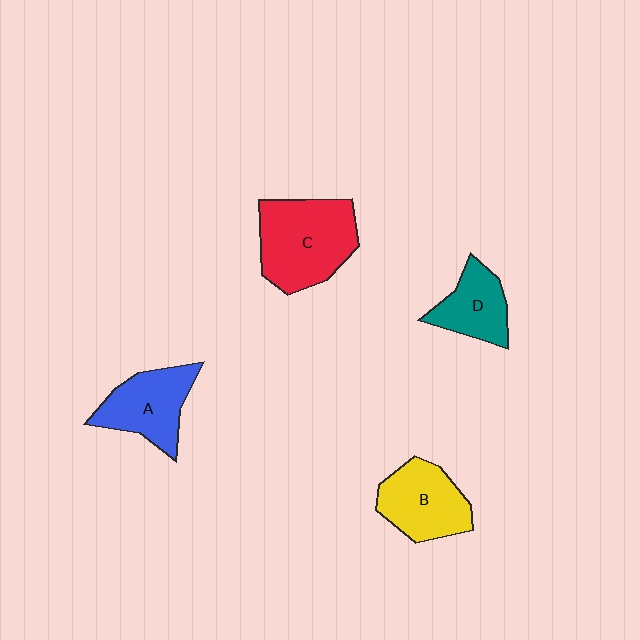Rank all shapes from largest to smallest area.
From largest to smallest: C (red), B (yellow), A (blue), D (teal).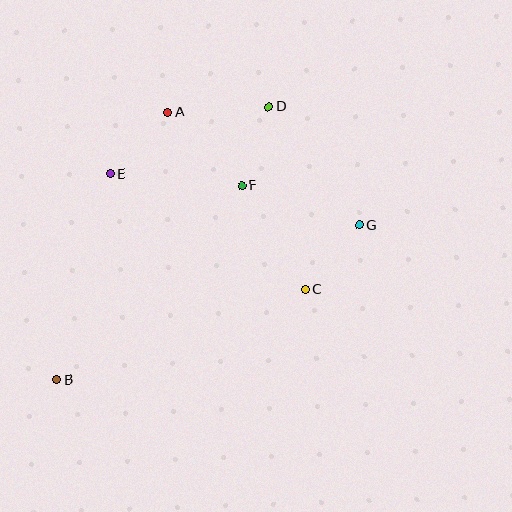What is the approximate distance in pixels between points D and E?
The distance between D and E is approximately 172 pixels.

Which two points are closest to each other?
Points D and F are closest to each other.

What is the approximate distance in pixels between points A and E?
The distance between A and E is approximately 84 pixels.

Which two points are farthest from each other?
Points B and D are farthest from each other.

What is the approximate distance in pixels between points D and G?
The distance between D and G is approximately 149 pixels.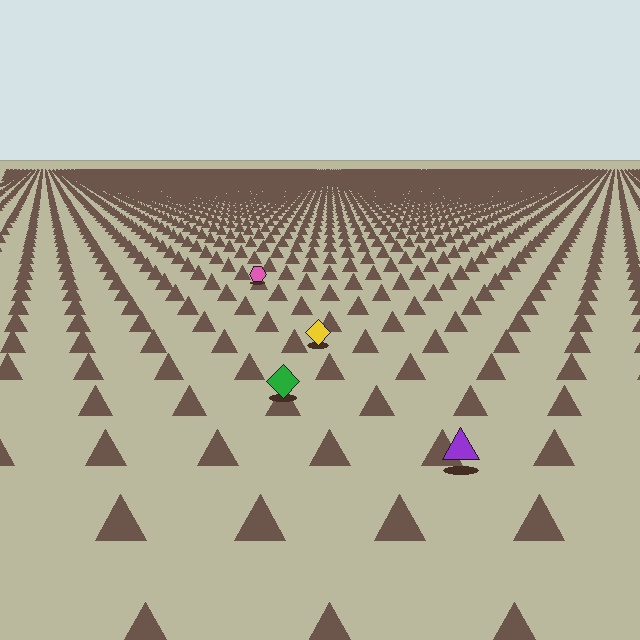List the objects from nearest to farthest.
From nearest to farthest: the purple triangle, the green diamond, the yellow diamond, the pink hexagon.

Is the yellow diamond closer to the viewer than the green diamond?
No. The green diamond is closer — you can tell from the texture gradient: the ground texture is coarser near it.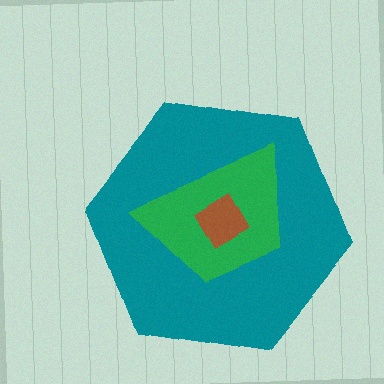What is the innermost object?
The brown diamond.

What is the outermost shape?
The teal hexagon.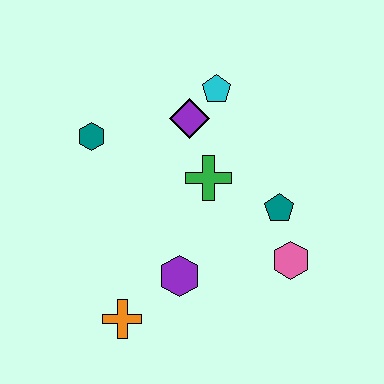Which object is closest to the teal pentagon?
The pink hexagon is closest to the teal pentagon.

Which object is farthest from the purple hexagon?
The cyan pentagon is farthest from the purple hexagon.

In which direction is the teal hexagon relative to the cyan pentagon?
The teal hexagon is to the left of the cyan pentagon.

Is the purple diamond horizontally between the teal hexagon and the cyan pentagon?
Yes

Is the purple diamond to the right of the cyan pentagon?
No